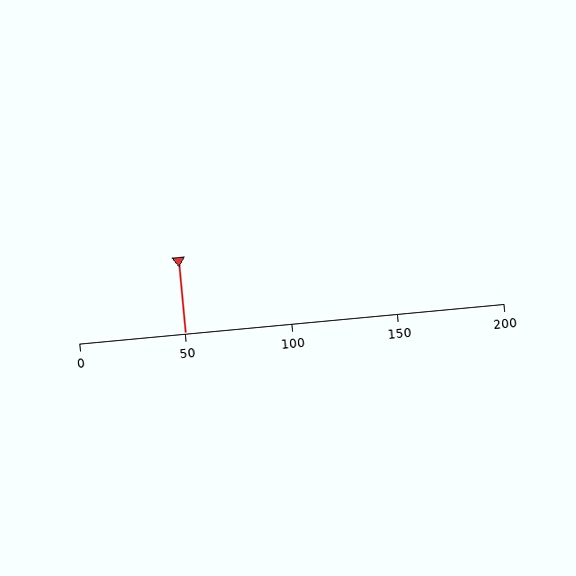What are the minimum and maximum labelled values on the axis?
The axis runs from 0 to 200.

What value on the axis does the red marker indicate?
The marker indicates approximately 50.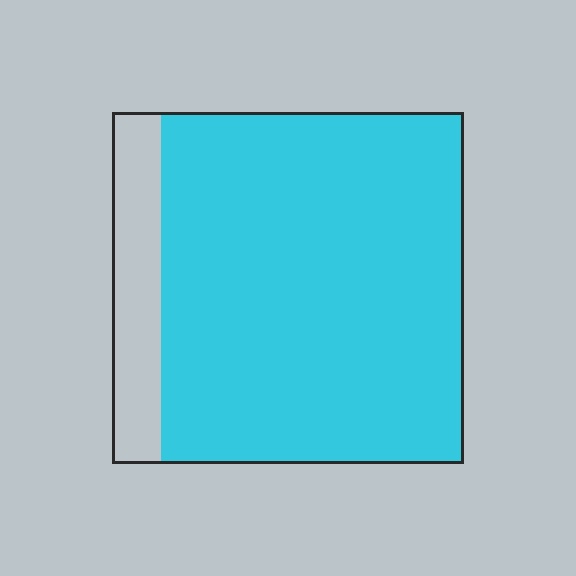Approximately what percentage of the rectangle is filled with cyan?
Approximately 85%.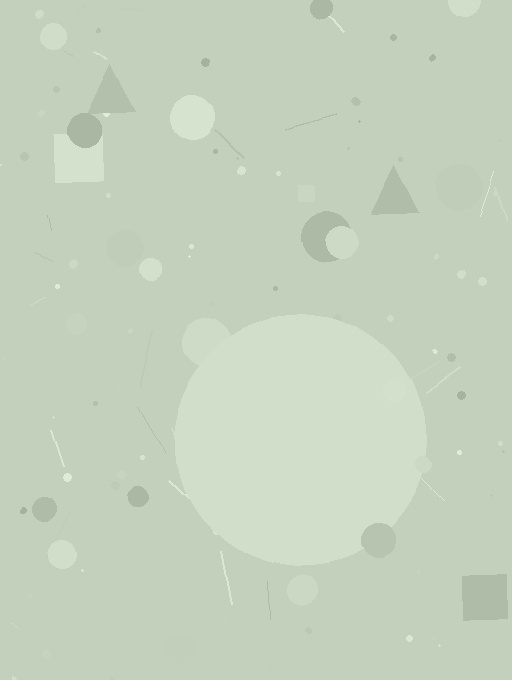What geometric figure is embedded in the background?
A circle is embedded in the background.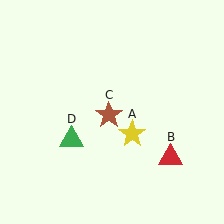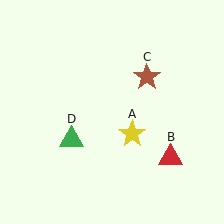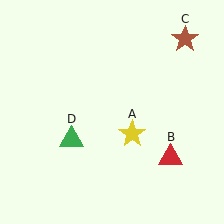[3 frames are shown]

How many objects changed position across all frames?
1 object changed position: brown star (object C).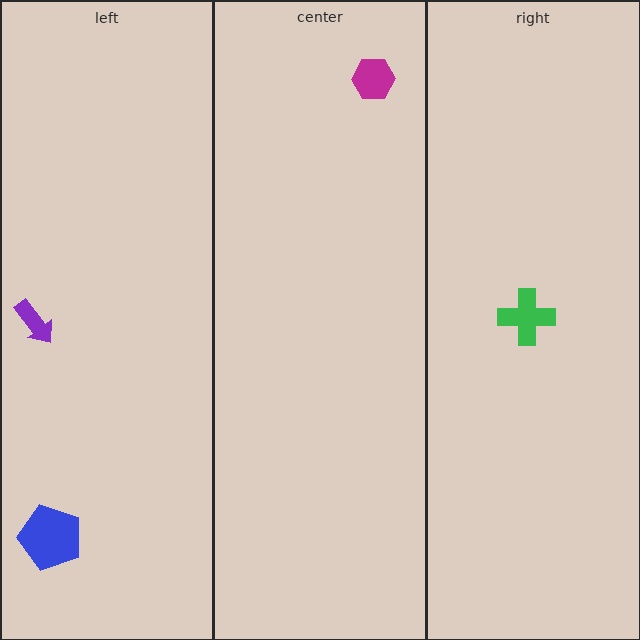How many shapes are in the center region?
1.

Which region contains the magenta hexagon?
The center region.